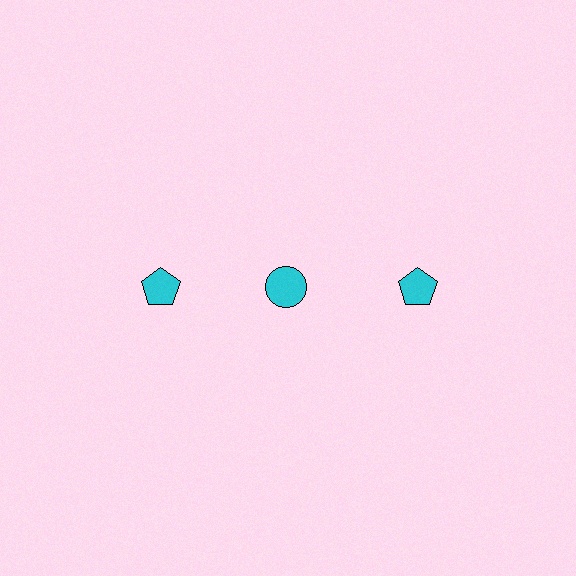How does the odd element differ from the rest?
It has a different shape: circle instead of pentagon.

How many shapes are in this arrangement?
There are 3 shapes arranged in a grid pattern.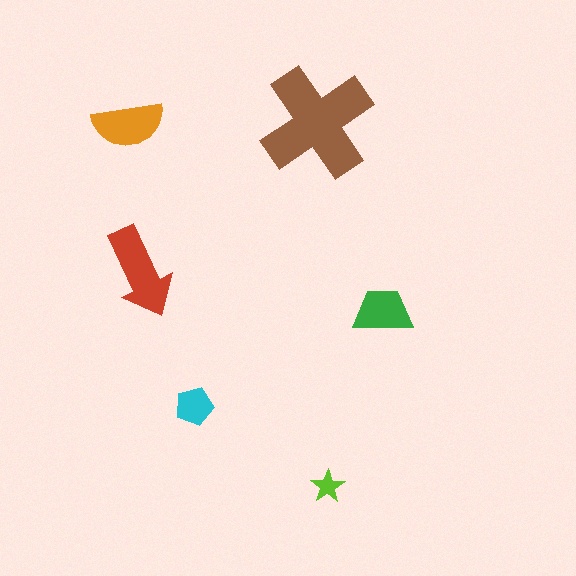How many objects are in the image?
There are 6 objects in the image.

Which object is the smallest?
The lime star.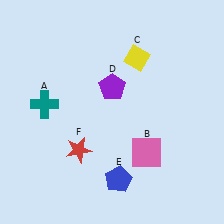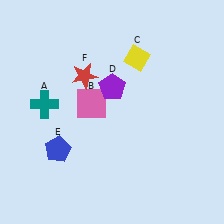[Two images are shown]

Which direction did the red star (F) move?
The red star (F) moved up.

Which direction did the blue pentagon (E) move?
The blue pentagon (E) moved left.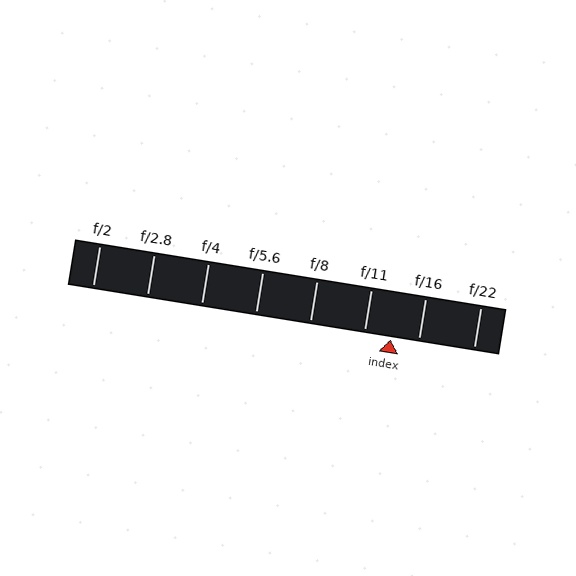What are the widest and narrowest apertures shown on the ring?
The widest aperture shown is f/2 and the narrowest is f/22.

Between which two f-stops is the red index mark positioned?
The index mark is between f/11 and f/16.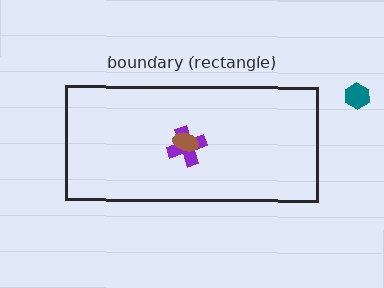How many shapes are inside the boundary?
2 inside, 1 outside.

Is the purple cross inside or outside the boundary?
Inside.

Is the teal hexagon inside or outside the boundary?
Outside.